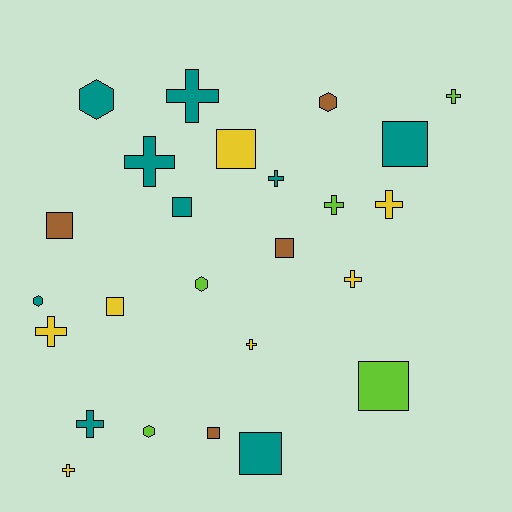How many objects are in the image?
There are 25 objects.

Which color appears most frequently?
Teal, with 9 objects.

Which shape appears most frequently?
Cross, with 11 objects.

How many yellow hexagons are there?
There are no yellow hexagons.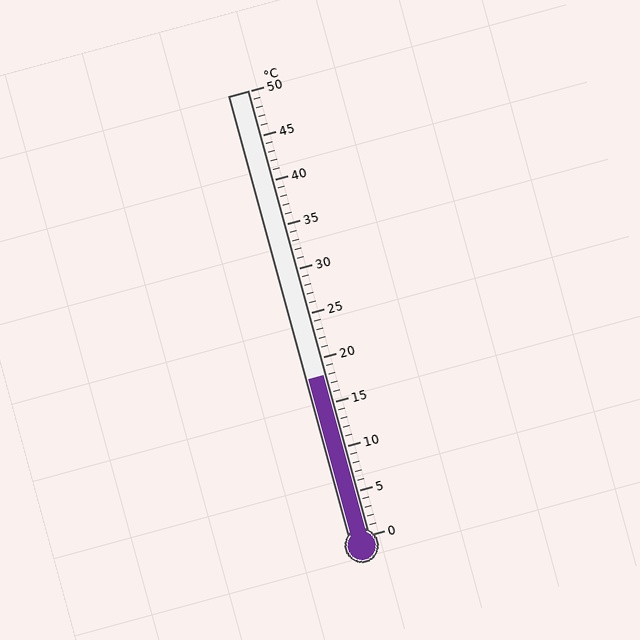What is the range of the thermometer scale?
The thermometer scale ranges from 0°C to 50°C.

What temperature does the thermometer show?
The thermometer shows approximately 18°C.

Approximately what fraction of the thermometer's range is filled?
The thermometer is filled to approximately 35% of its range.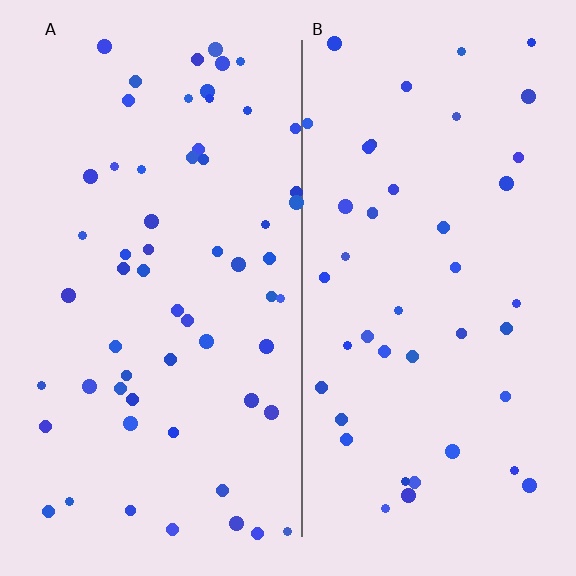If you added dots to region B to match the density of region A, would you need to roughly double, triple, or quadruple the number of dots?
Approximately double.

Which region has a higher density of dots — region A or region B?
A (the left).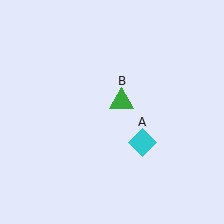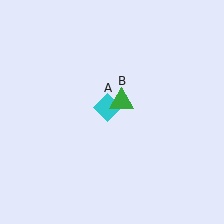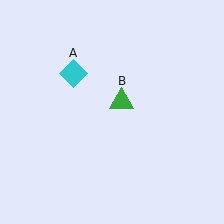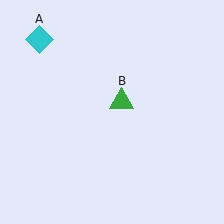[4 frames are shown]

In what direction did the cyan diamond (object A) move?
The cyan diamond (object A) moved up and to the left.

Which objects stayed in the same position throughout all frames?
Green triangle (object B) remained stationary.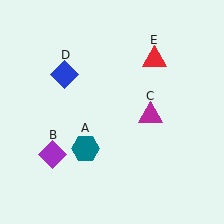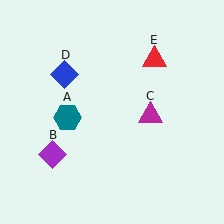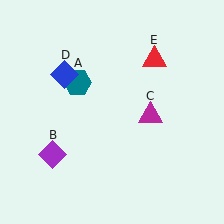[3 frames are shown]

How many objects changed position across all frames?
1 object changed position: teal hexagon (object A).